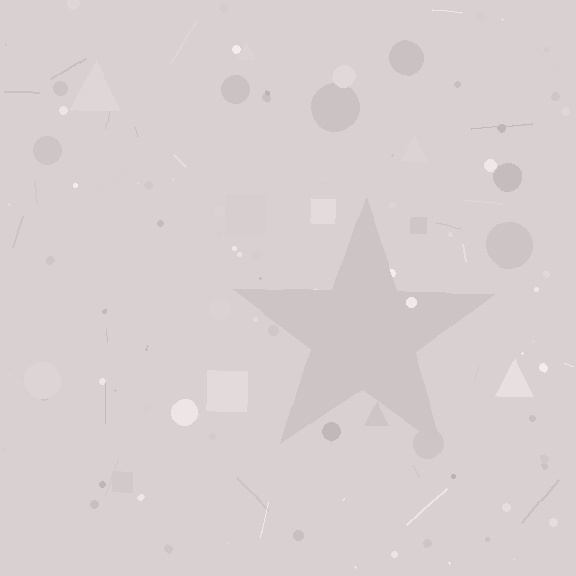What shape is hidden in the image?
A star is hidden in the image.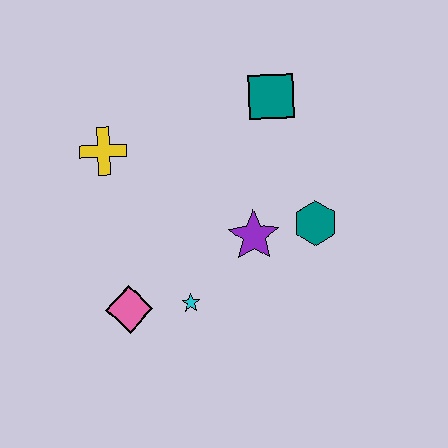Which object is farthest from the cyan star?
The teal square is farthest from the cyan star.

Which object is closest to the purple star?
The teal hexagon is closest to the purple star.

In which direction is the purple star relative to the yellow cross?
The purple star is to the right of the yellow cross.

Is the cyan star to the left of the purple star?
Yes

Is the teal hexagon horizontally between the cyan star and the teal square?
No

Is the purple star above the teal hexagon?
No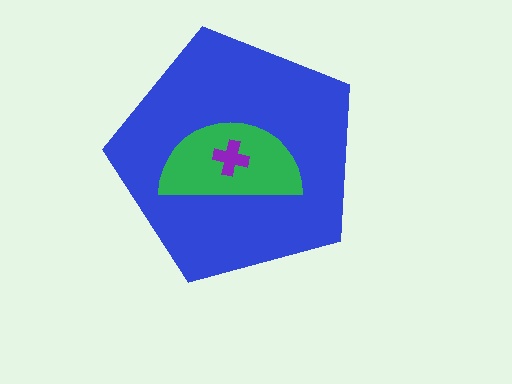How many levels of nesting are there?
3.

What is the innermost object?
The purple cross.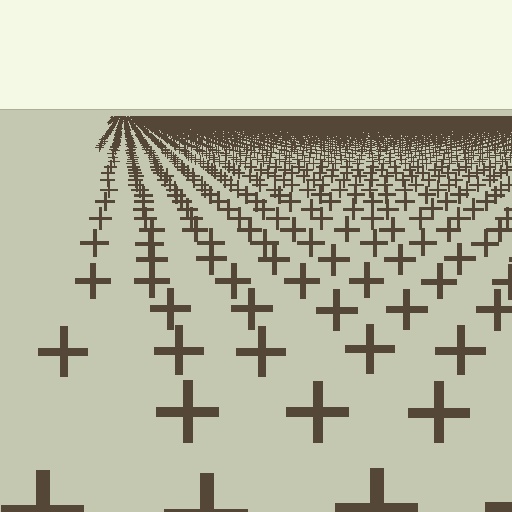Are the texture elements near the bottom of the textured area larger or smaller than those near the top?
Larger. Near the bottom, elements are closer to the viewer and appear at a bigger on-screen size.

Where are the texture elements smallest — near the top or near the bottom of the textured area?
Near the top.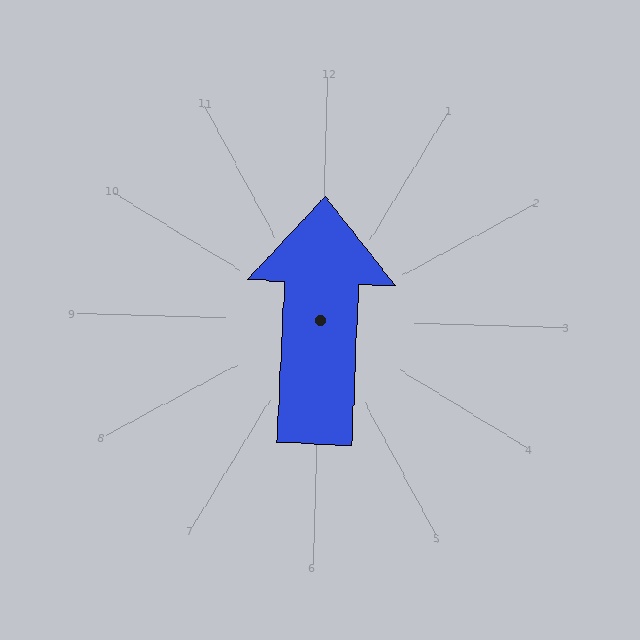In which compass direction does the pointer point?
North.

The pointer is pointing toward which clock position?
Roughly 12 o'clock.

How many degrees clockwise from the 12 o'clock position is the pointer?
Approximately 1 degrees.